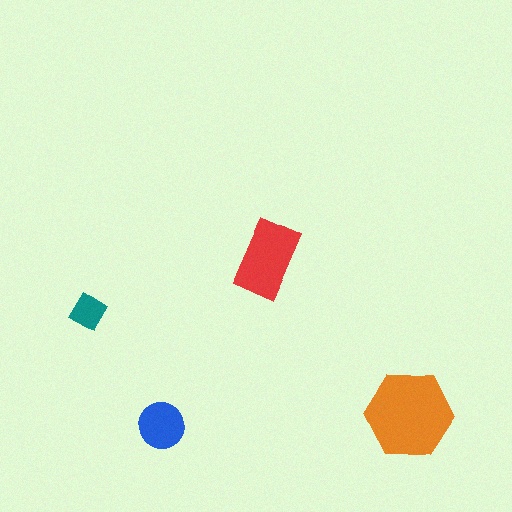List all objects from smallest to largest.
The teal diamond, the blue circle, the red rectangle, the orange hexagon.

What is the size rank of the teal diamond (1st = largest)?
4th.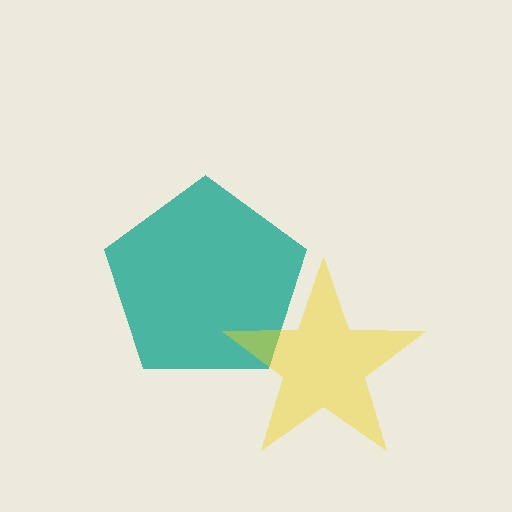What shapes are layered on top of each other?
The layered shapes are: a teal pentagon, a yellow star.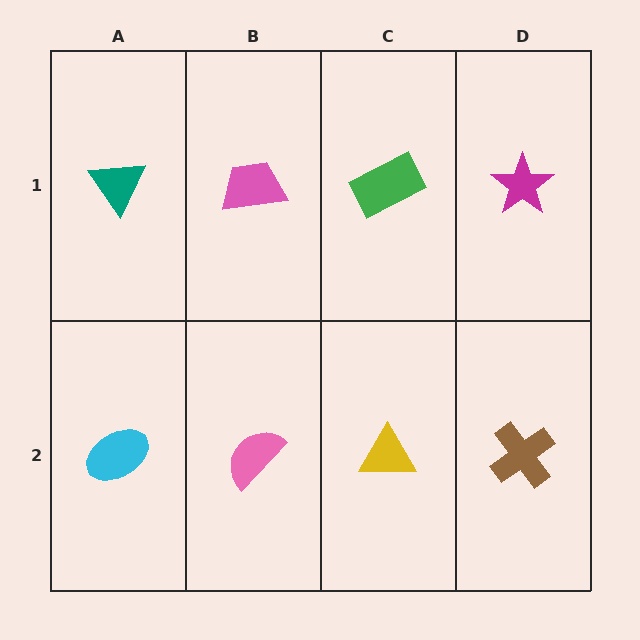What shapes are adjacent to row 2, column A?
A teal triangle (row 1, column A), a pink semicircle (row 2, column B).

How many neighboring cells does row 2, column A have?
2.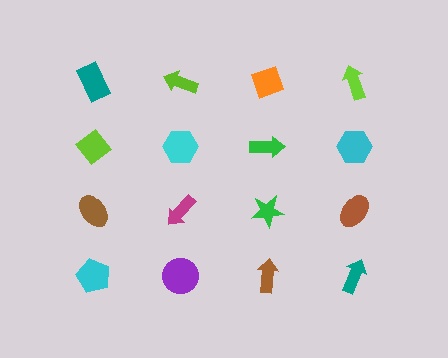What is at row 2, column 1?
A lime diamond.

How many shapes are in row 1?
4 shapes.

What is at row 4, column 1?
A cyan pentagon.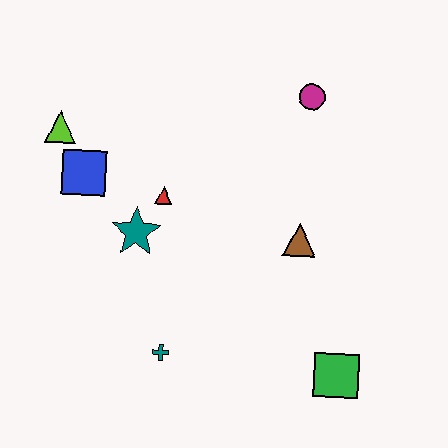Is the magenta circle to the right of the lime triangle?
Yes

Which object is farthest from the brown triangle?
The lime triangle is farthest from the brown triangle.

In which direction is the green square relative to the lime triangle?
The green square is to the right of the lime triangle.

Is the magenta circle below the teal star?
No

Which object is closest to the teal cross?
The teal star is closest to the teal cross.